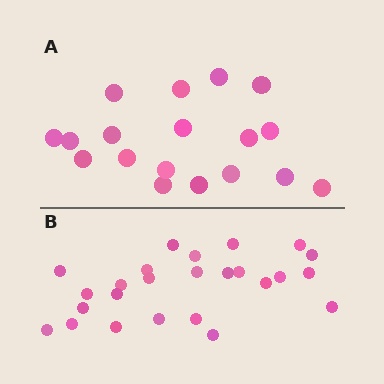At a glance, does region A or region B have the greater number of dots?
Region B (the bottom region) has more dots.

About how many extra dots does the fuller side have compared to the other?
Region B has roughly 8 or so more dots than region A.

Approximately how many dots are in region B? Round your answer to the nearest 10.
About 20 dots. (The exact count is 25, which rounds to 20.)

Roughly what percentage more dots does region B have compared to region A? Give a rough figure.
About 40% more.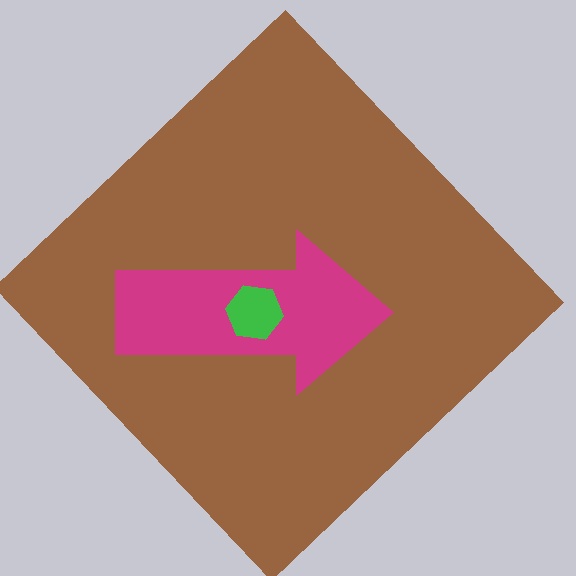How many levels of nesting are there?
3.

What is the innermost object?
The green hexagon.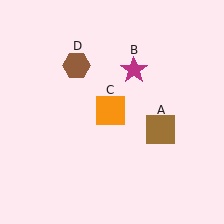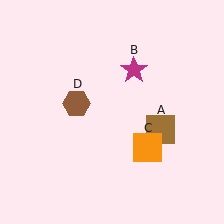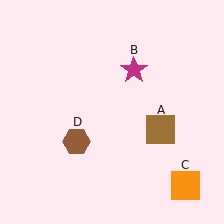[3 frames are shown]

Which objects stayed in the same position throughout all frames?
Brown square (object A) and magenta star (object B) remained stationary.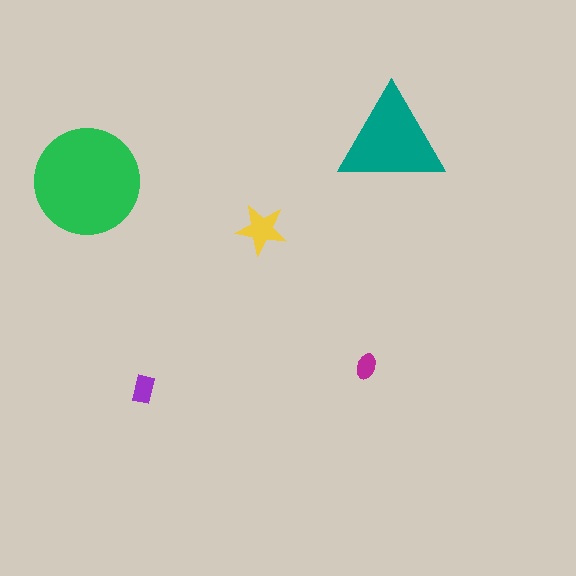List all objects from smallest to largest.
The magenta ellipse, the purple rectangle, the yellow star, the teal triangle, the green circle.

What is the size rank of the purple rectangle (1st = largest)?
4th.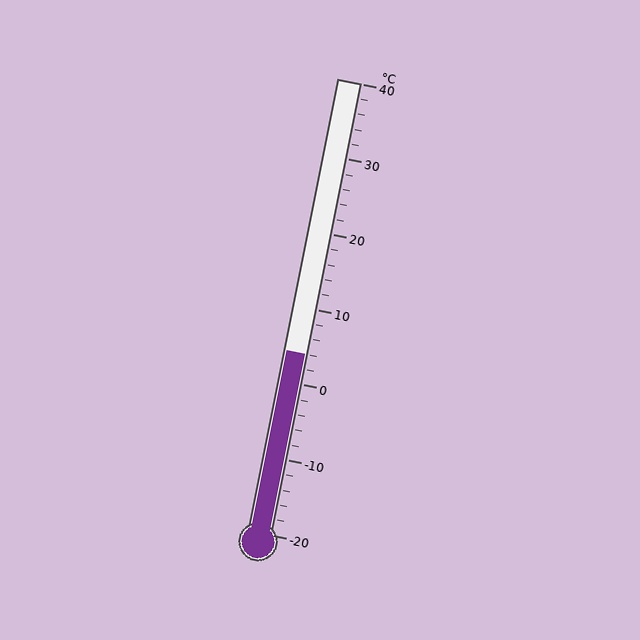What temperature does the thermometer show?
The thermometer shows approximately 4°C.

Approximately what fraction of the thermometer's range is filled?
The thermometer is filled to approximately 40% of its range.